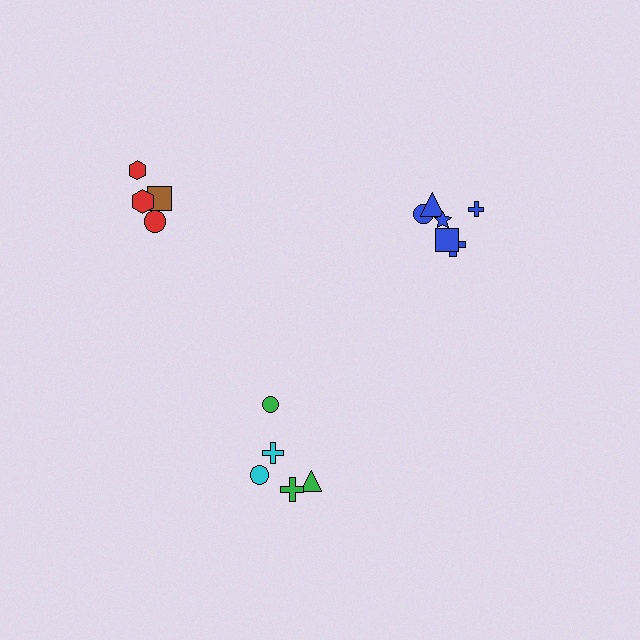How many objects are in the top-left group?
There are 4 objects.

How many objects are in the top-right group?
There are 6 objects.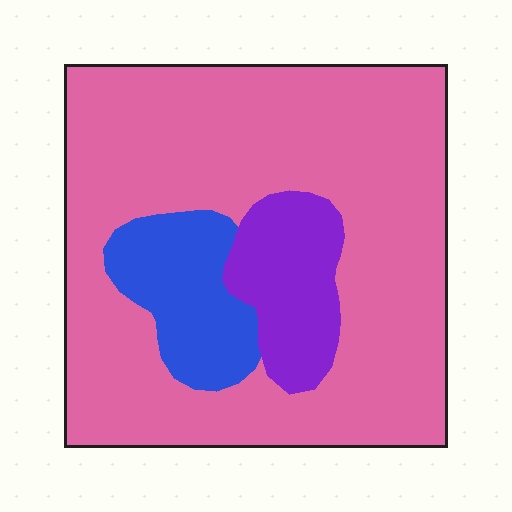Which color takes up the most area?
Pink, at roughly 75%.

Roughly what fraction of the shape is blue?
Blue takes up less than a quarter of the shape.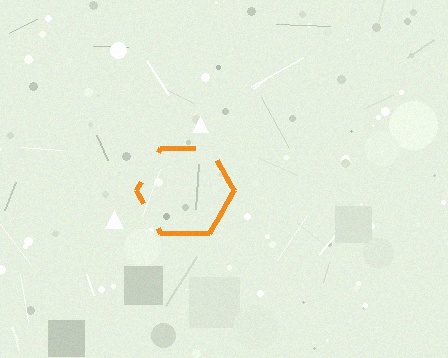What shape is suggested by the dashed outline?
The dashed outline suggests a hexagon.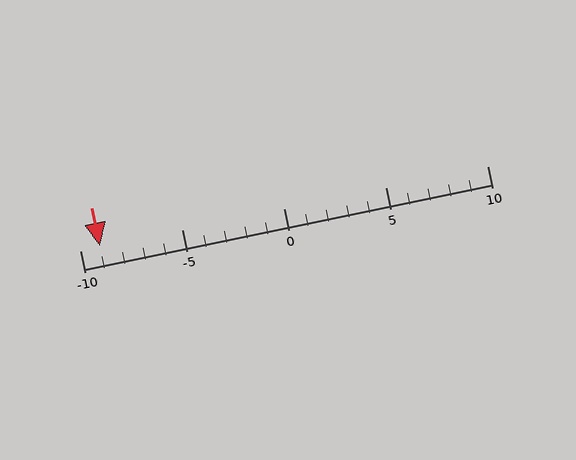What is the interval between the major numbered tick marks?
The major tick marks are spaced 5 units apart.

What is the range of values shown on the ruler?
The ruler shows values from -10 to 10.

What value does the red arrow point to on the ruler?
The red arrow points to approximately -9.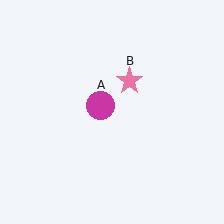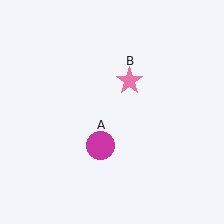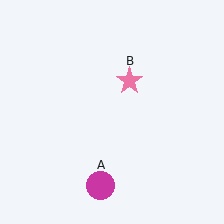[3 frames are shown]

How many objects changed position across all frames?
1 object changed position: magenta circle (object A).